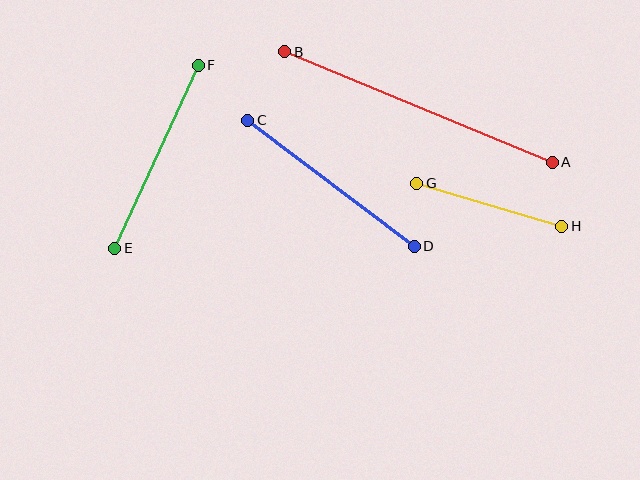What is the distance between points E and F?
The distance is approximately 201 pixels.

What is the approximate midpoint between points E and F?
The midpoint is at approximately (156, 157) pixels.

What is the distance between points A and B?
The distance is approximately 290 pixels.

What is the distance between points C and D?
The distance is approximately 209 pixels.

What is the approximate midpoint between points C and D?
The midpoint is at approximately (331, 183) pixels.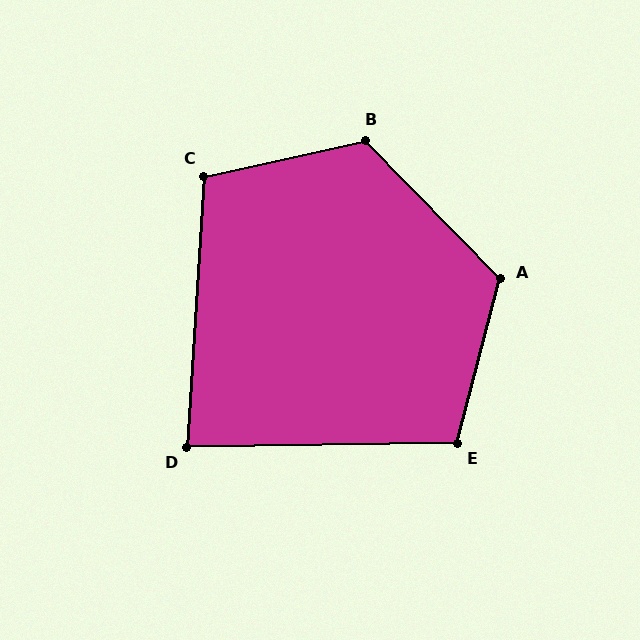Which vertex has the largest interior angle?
B, at approximately 122 degrees.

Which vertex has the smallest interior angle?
D, at approximately 86 degrees.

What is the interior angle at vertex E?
Approximately 105 degrees (obtuse).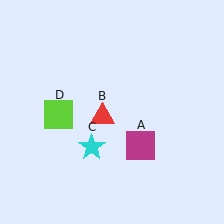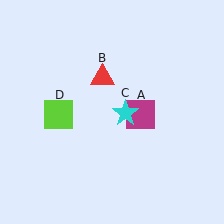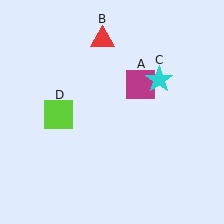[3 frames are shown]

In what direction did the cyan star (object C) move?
The cyan star (object C) moved up and to the right.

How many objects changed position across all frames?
3 objects changed position: magenta square (object A), red triangle (object B), cyan star (object C).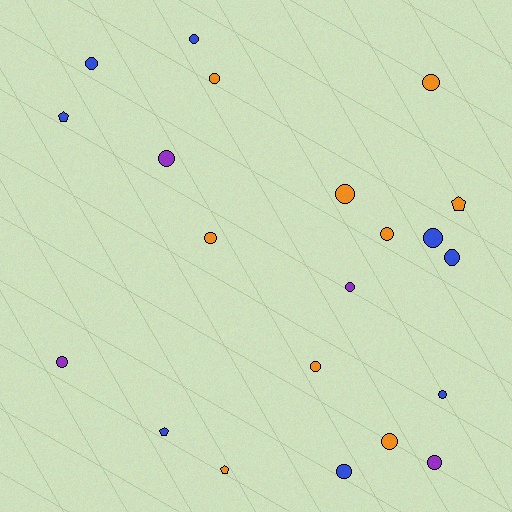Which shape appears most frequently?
Circle, with 17 objects.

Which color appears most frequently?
Orange, with 9 objects.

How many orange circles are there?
There are 7 orange circles.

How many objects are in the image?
There are 21 objects.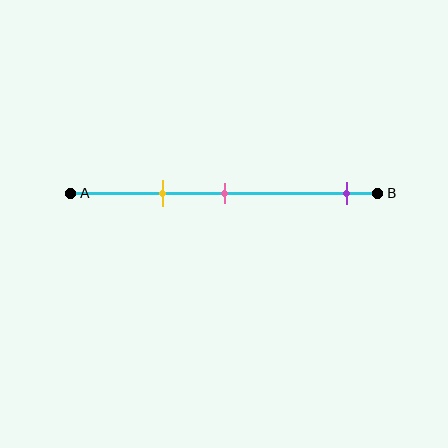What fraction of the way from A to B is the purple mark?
The purple mark is approximately 90% (0.9) of the way from A to B.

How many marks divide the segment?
There are 3 marks dividing the segment.